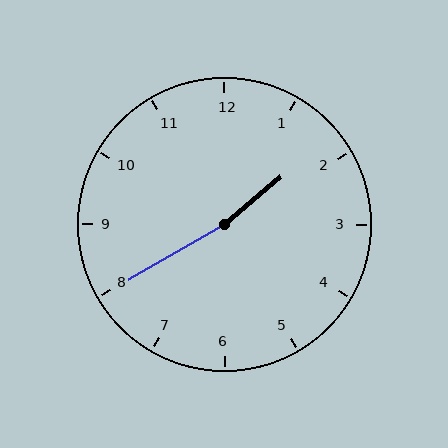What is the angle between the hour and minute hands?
Approximately 170 degrees.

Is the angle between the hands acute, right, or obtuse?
It is obtuse.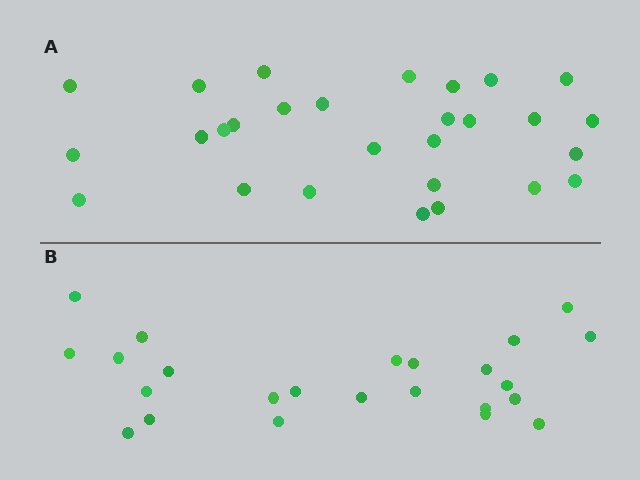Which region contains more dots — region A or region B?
Region A (the top region) has more dots.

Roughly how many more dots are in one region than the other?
Region A has about 4 more dots than region B.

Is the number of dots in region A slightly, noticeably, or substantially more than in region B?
Region A has only slightly more — the two regions are fairly close. The ratio is roughly 1.2 to 1.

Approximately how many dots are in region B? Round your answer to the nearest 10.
About 20 dots. (The exact count is 24, which rounds to 20.)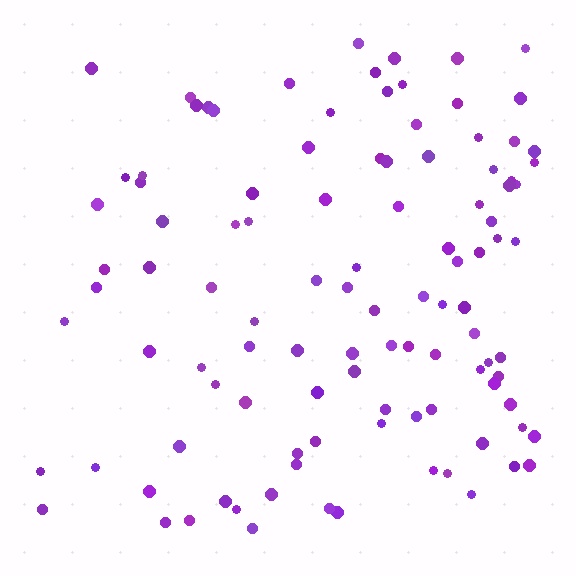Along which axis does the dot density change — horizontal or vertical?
Horizontal.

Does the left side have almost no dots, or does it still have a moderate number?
Still a moderate number, just noticeably fewer than the right.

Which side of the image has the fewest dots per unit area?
The left.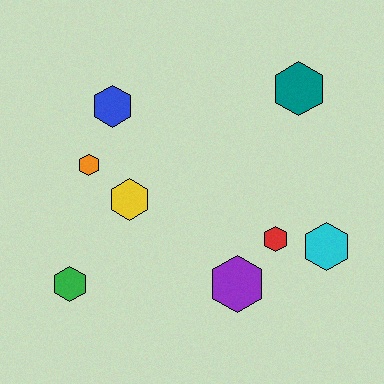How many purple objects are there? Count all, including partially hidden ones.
There is 1 purple object.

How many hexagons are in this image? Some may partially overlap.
There are 8 hexagons.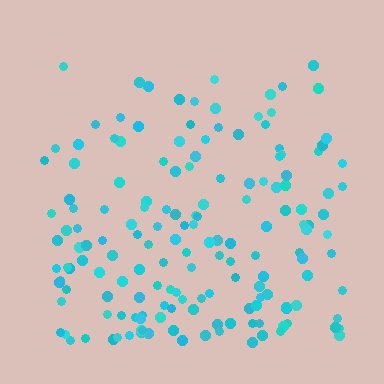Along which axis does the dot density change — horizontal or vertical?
Vertical.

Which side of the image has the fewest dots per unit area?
The top.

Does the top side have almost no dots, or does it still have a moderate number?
Still a moderate number, just noticeably fewer than the bottom.